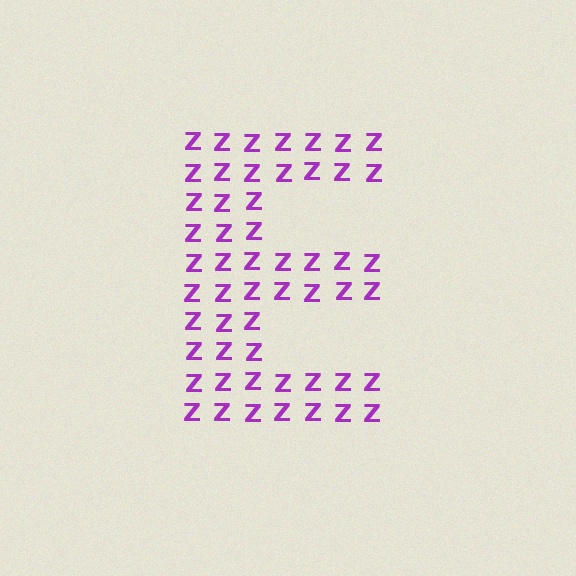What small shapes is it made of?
It is made of small letter Z's.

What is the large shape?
The large shape is the letter E.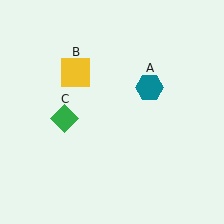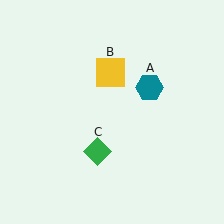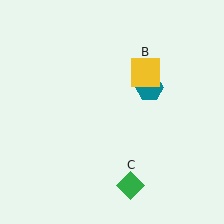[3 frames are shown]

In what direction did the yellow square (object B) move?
The yellow square (object B) moved right.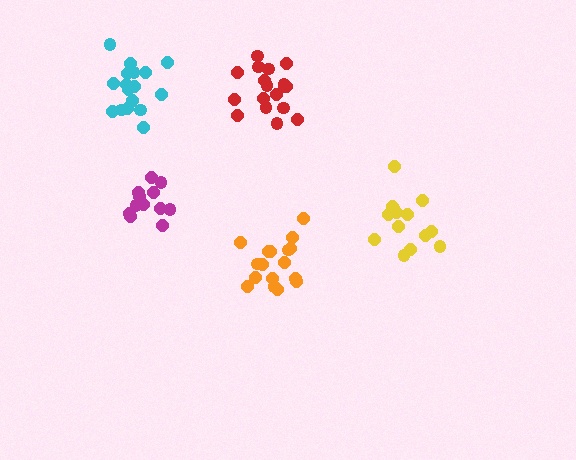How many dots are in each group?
Group 1: 18 dots, Group 2: 13 dots, Group 3: 17 dots, Group 4: 17 dots, Group 5: 15 dots (80 total).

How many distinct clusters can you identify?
There are 5 distinct clusters.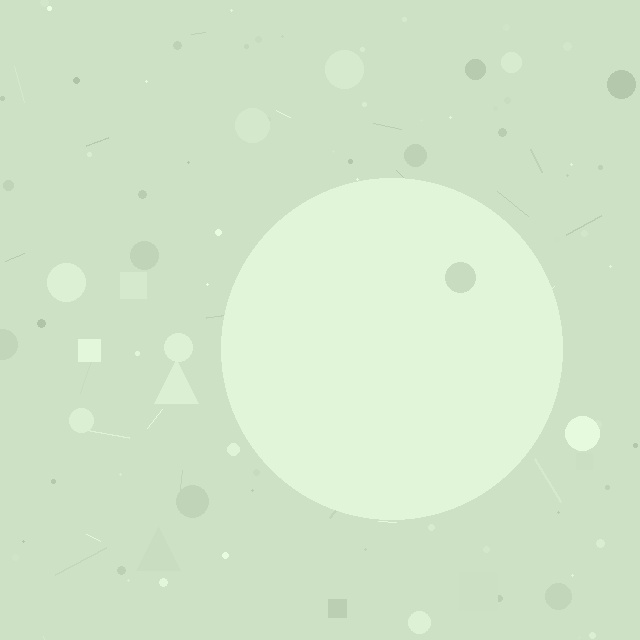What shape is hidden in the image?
A circle is hidden in the image.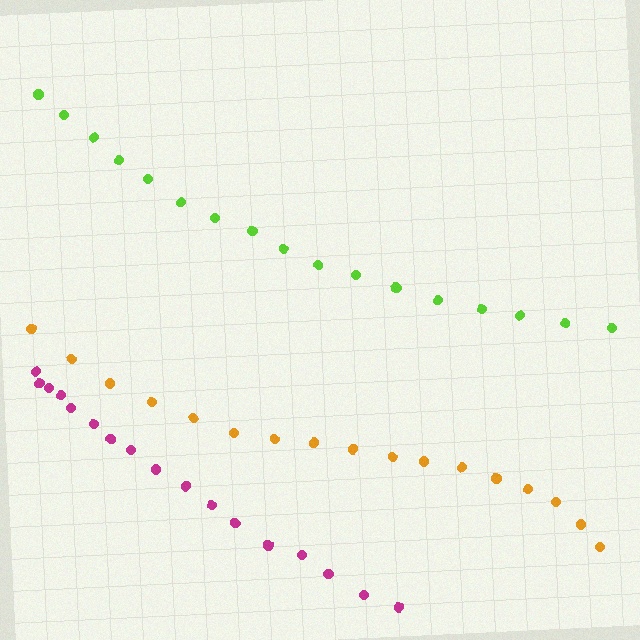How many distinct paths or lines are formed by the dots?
There are 3 distinct paths.